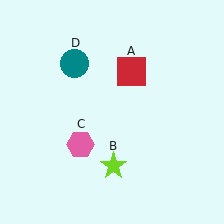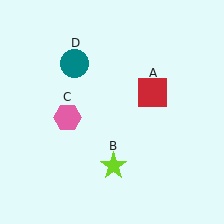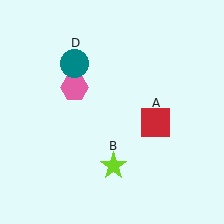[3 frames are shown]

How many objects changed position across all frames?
2 objects changed position: red square (object A), pink hexagon (object C).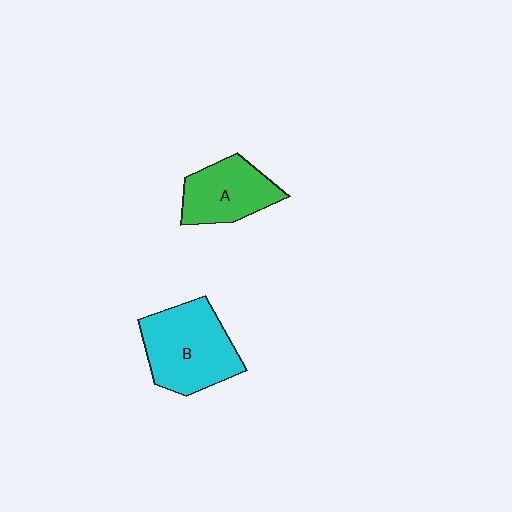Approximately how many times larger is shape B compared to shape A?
Approximately 1.4 times.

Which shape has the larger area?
Shape B (cyan).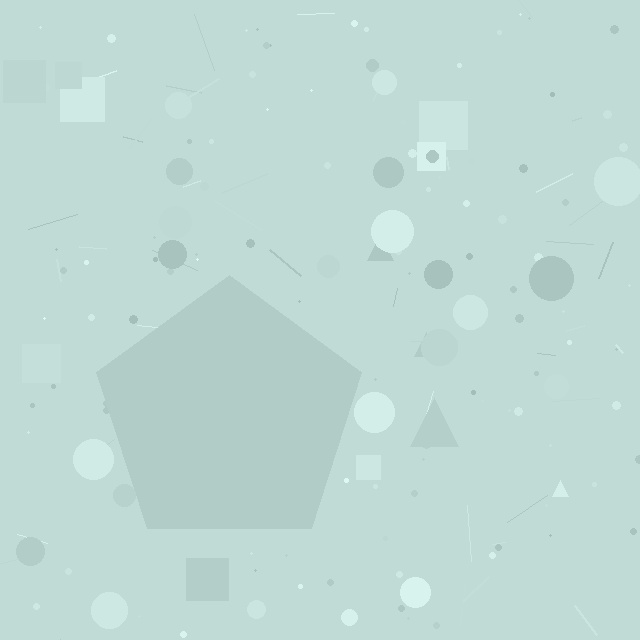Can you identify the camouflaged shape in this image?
The camouflaged shape is a pentagon.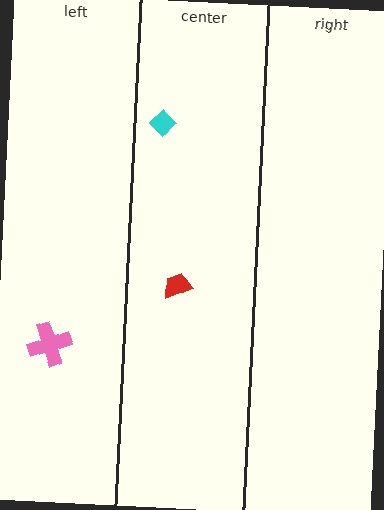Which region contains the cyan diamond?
The center region.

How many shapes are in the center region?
2.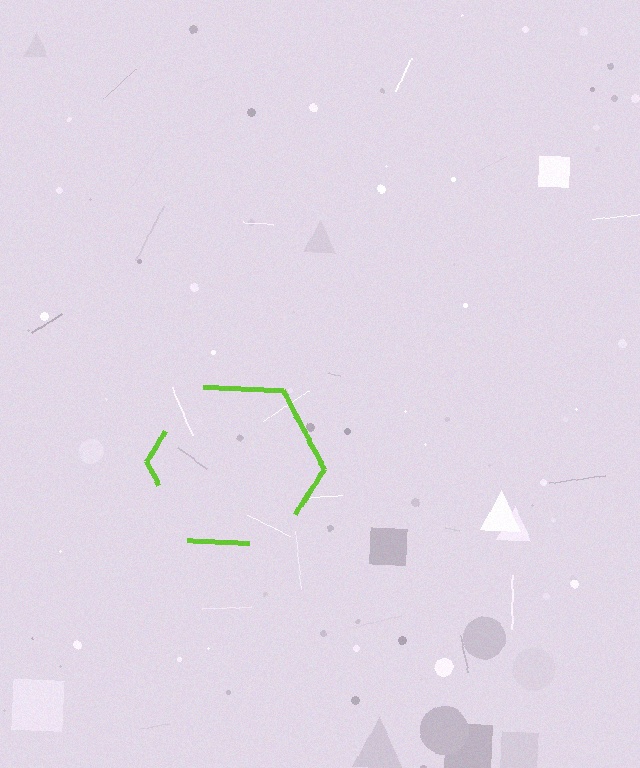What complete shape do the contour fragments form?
The contour fragments form a hexagon.